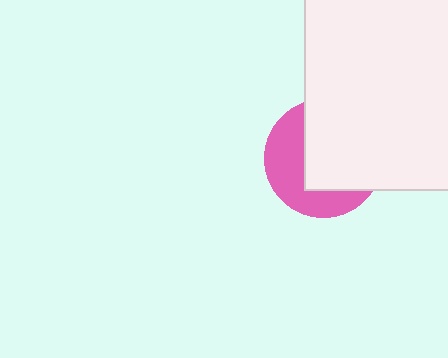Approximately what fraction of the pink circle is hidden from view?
Roughly 58% of the pink circle is hidden behind the white rectangle.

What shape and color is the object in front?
The object in front is a white rectangle.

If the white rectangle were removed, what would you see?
You would see the complete pink circle.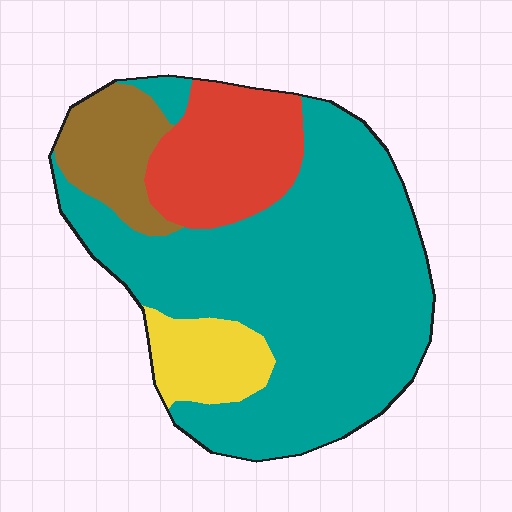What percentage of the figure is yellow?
Yellow takes up about one tenth (1/10) of the figure.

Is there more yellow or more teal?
Teal.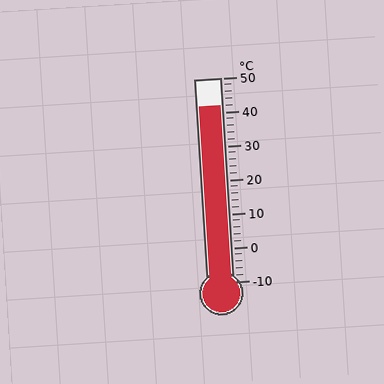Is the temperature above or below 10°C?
The temperature is above 10°C.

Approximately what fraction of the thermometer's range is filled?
The thermometer is filled to approximately 85% of its range.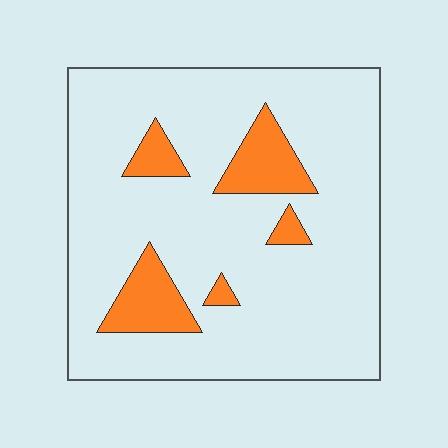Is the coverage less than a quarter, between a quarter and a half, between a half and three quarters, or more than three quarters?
Less than a quarter.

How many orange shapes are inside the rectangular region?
5.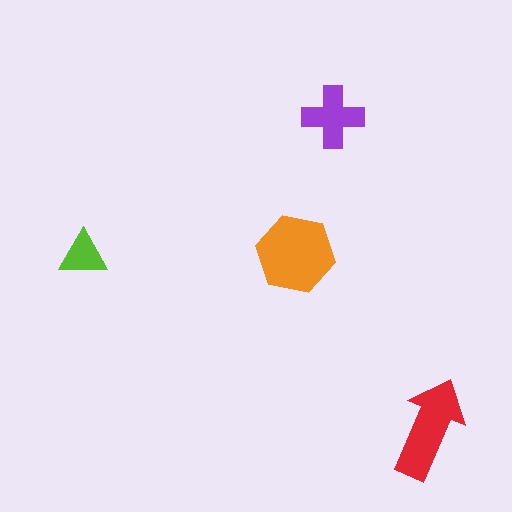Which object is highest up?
The purple cross is topmost.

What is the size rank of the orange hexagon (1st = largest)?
1st.